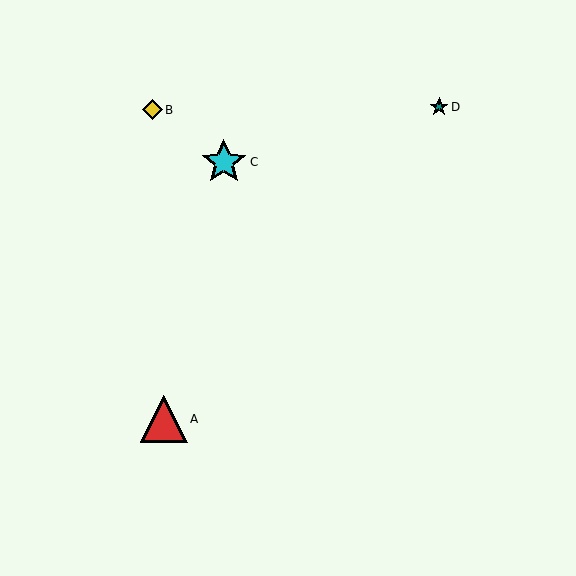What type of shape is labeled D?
Shape D is a teal star.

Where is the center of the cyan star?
The center of the cyan star is at (224, 162).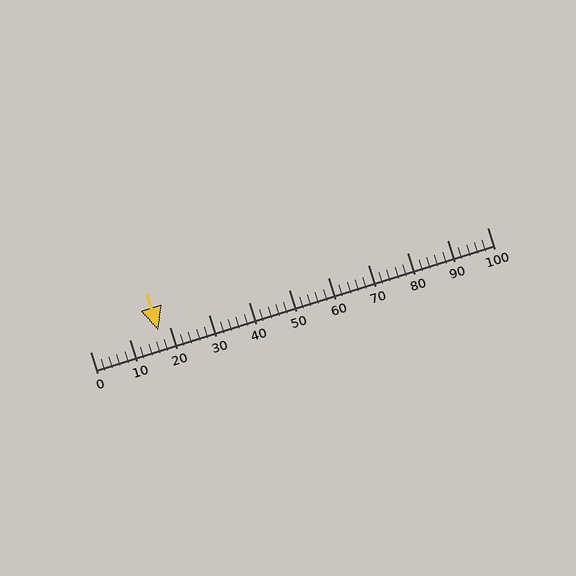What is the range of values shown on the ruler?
The ruler shows values from 0 to 100.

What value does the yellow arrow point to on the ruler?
The yellow arrow points to approximately 17.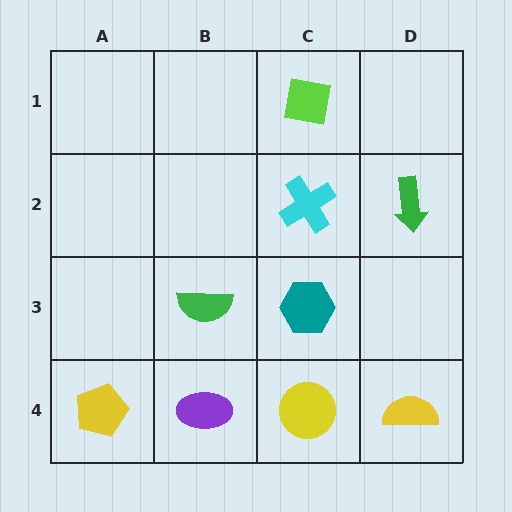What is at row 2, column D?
A green arrow.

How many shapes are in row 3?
2 shapes.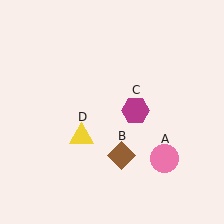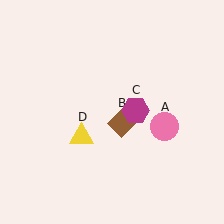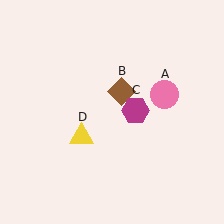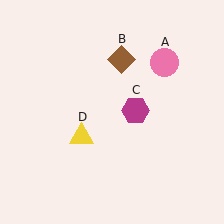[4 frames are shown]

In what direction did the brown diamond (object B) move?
The brown diamond (object B) moved up.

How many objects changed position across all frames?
2 objects changed position: pink circle (object A), brown diamond (object B).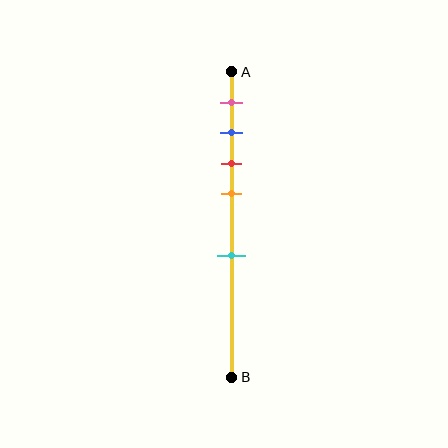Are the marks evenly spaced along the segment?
No, the marks are not evenly spaced.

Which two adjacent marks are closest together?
The blue and red marks are the closest adjacent pair.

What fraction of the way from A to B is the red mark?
The red mark is approximately 30% (0.3) of the way from A to B.